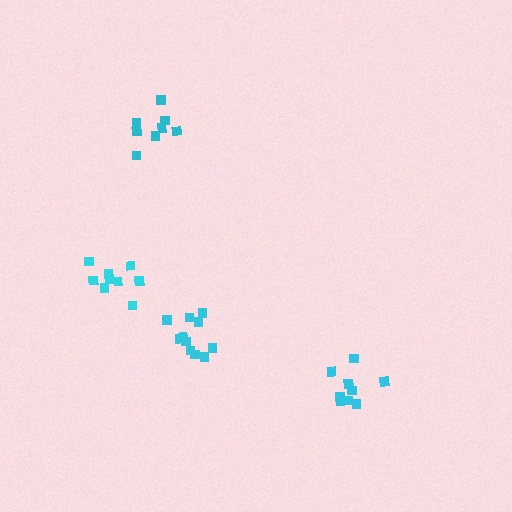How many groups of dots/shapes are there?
There are 4 groups.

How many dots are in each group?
Group 1: 9 dots, Group 2: 11 dots, Group 3: 8 dots, Group 4: 9 dots (37 total).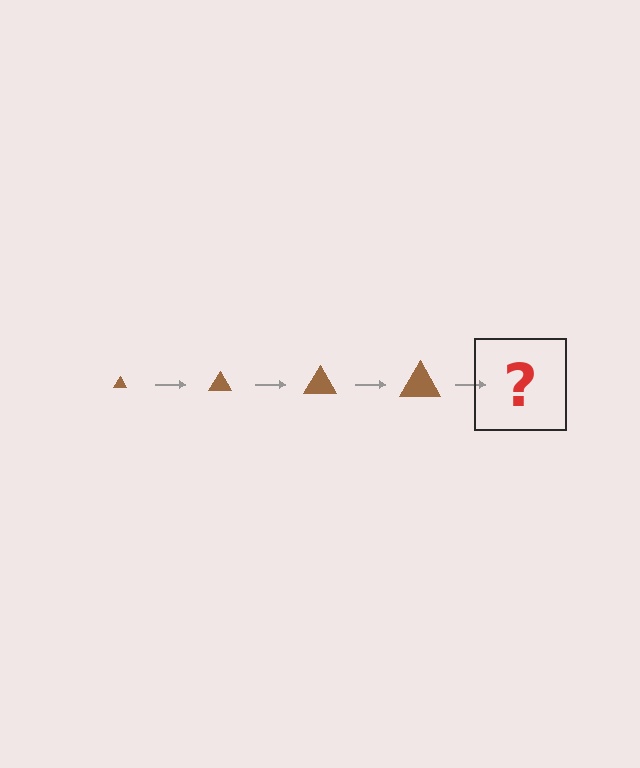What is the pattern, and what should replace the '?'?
The pattern is that the triangle gets progressively larger each step. The '?' should be a brown triangle, larger than the previous one.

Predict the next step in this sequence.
The next step is a brown triangle, larger than the previous one.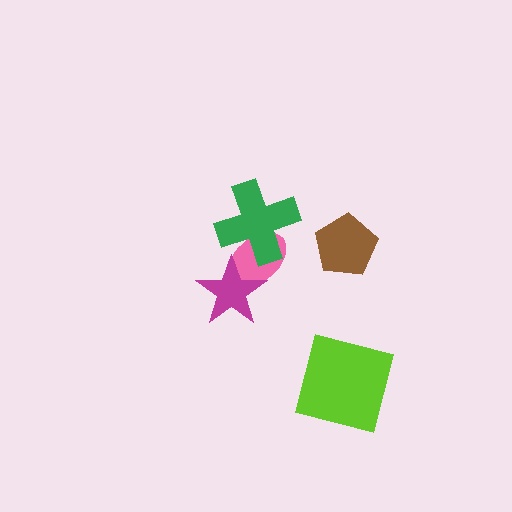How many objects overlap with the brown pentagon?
0 objects overlap with the brown pentagon.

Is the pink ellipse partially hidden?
Yes, it is partially covered by another shape.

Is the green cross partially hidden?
No, no other shape covers it.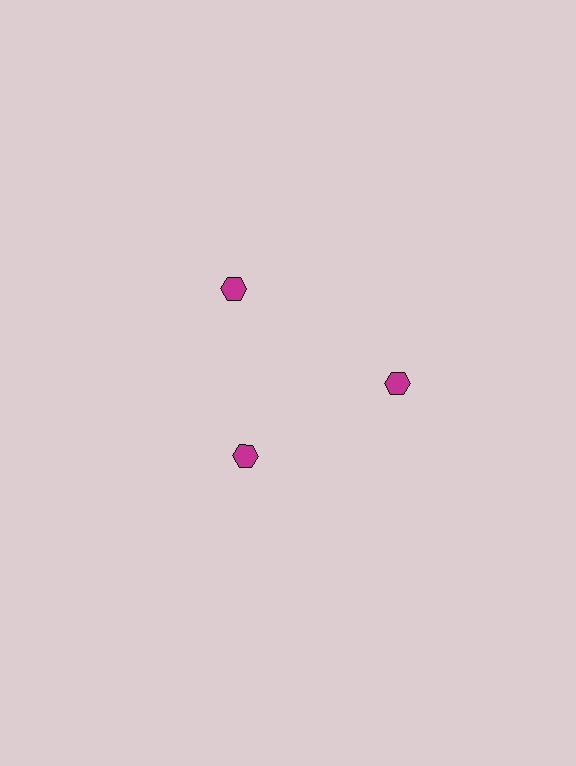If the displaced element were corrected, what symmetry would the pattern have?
It would have 3-fold rotational symmetry — the pattern would map onto itself every 120 degrees.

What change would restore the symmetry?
The symmetry would be restored by moving it outward, back onto the ring so that all 3 hexagons sit at equal angles and equal distance from the center.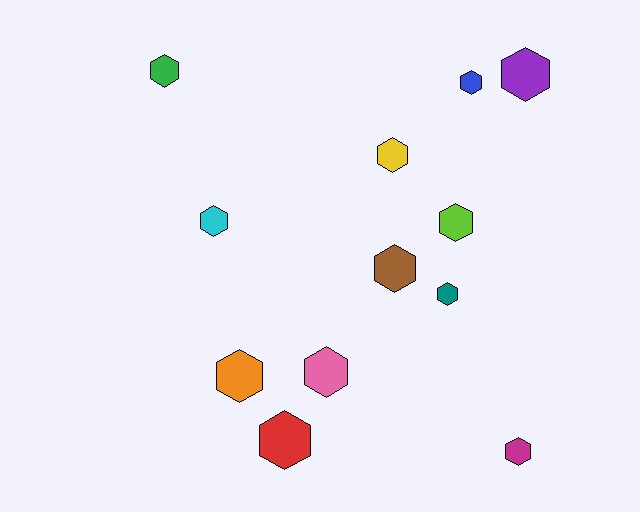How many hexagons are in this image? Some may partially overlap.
There are 12 hexagons.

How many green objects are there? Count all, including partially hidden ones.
There is 1 green object.